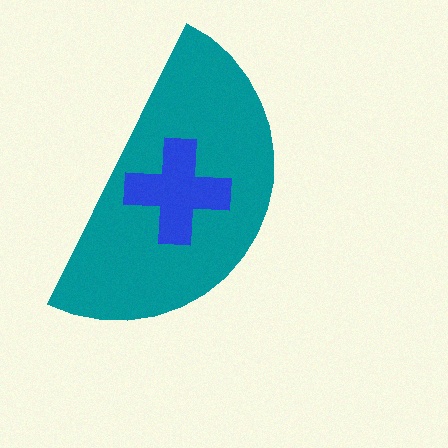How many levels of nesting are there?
2.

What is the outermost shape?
The teal semicircle.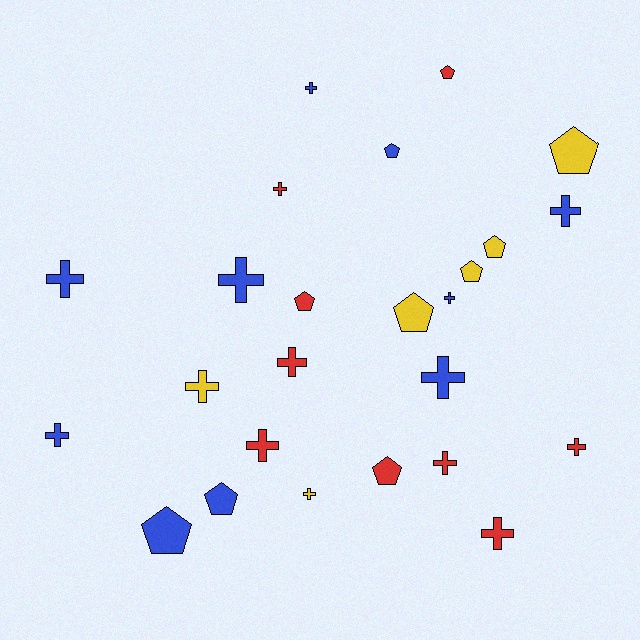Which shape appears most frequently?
Cross, with 15 objects.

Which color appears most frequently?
Blue, with 10 objects.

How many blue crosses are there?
There are 7 blue crosses.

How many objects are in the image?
There are 25 objects.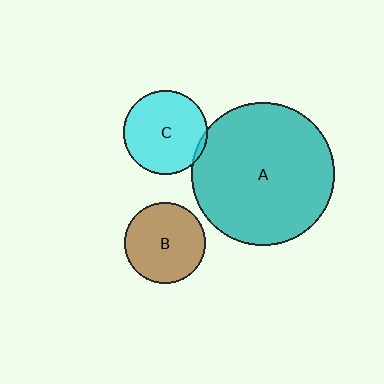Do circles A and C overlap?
Yes.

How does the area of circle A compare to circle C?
Approximately 2.9 times.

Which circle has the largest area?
Circle A (teal).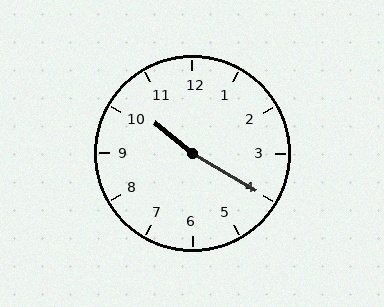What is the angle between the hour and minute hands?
Approximately 170 degrees.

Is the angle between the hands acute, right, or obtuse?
It is obtuse.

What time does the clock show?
10:20.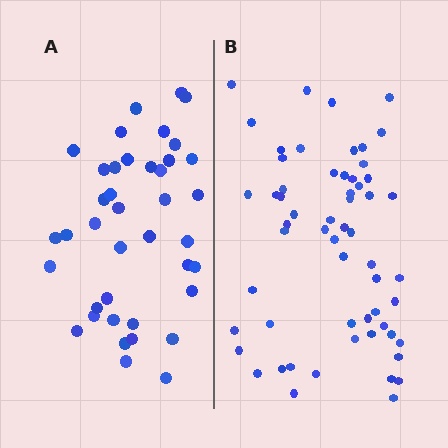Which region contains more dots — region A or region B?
Region B (the right region) has more dots.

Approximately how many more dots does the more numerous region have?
Region B has approximately 20 more dots than region A.